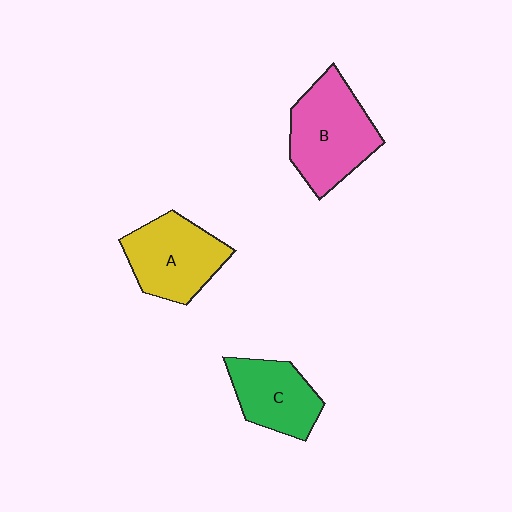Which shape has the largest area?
Shape B (pink).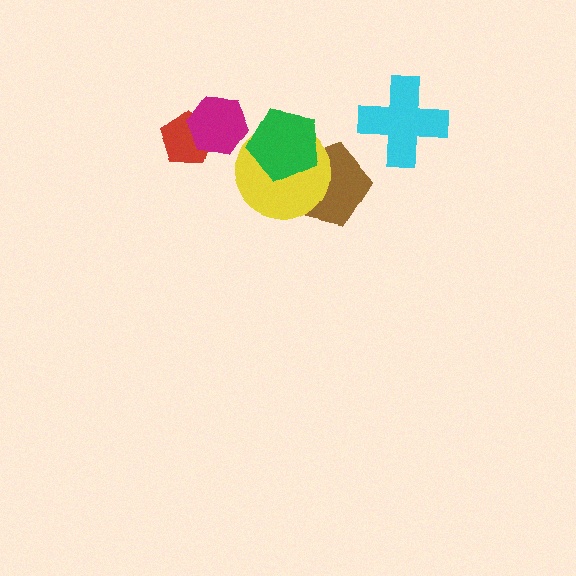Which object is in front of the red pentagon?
The magenta hexagon is in front of the red pentagon.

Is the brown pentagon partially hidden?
Yes, it is partially covered by another shape.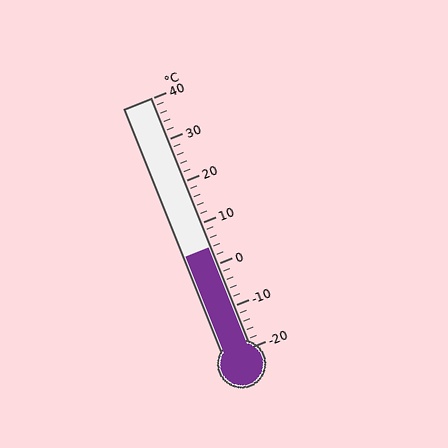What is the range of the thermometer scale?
The thermometer scale ranges from -20°C to 40°C.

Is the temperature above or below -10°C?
The temperature is above -10°C.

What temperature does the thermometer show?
The thermometer shows approximately 4°C.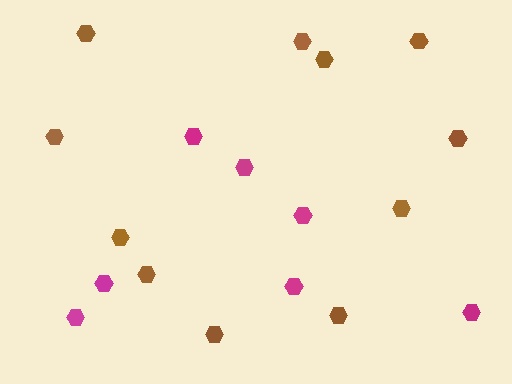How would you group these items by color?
There are 2 groups: one group of magenta hexagons (7) and one group of brown hexagons (11).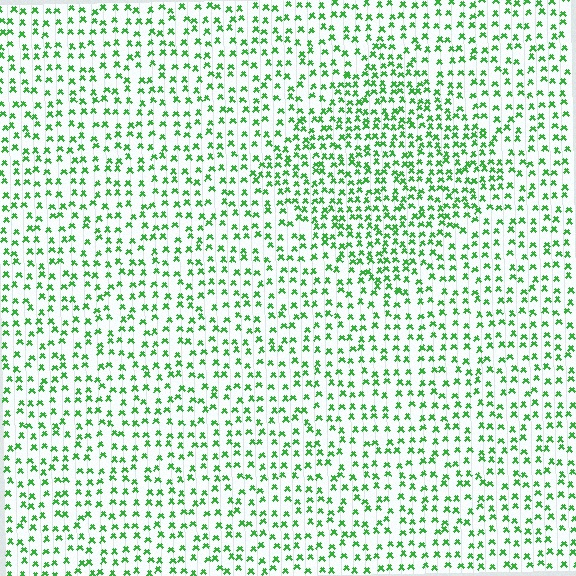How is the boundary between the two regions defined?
The boundary is defined by a change in element density (approximately 1.7x ratio). All elements are the same color, size, and shape.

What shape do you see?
I see a diamond.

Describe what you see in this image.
The image contains small green elements arranged at two different densities. A diamond-shaped region is visible where the elements are more densely packed than the surrounding area.